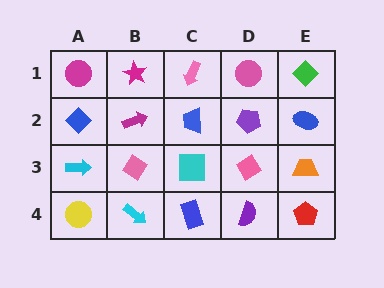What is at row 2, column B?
A magenta arrow.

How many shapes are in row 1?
5 shapes.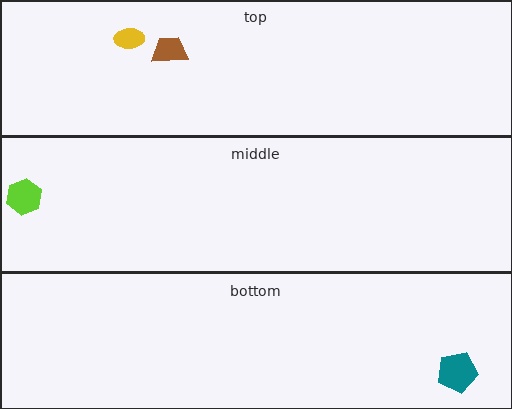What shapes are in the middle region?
The lime hexagon.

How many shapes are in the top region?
2.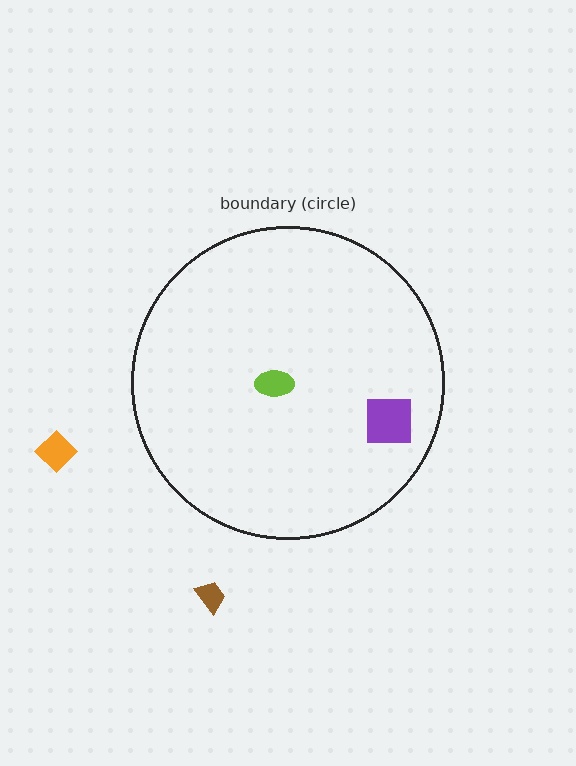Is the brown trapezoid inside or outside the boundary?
Outside.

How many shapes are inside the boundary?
2 inside, 2 outside.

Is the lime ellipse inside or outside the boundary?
Inside.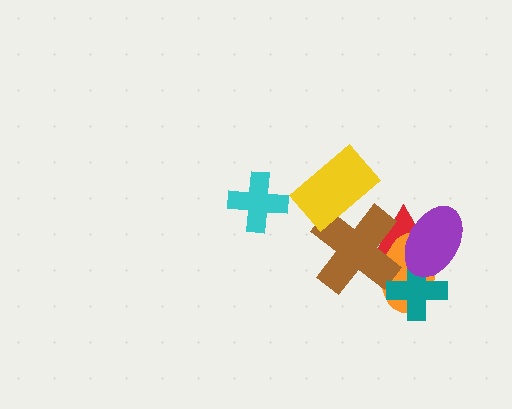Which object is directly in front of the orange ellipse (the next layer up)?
The brown cross is directly in front of the orange ellipse.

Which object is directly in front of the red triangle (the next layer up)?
The orange ellipse is directly in front of the red triangle.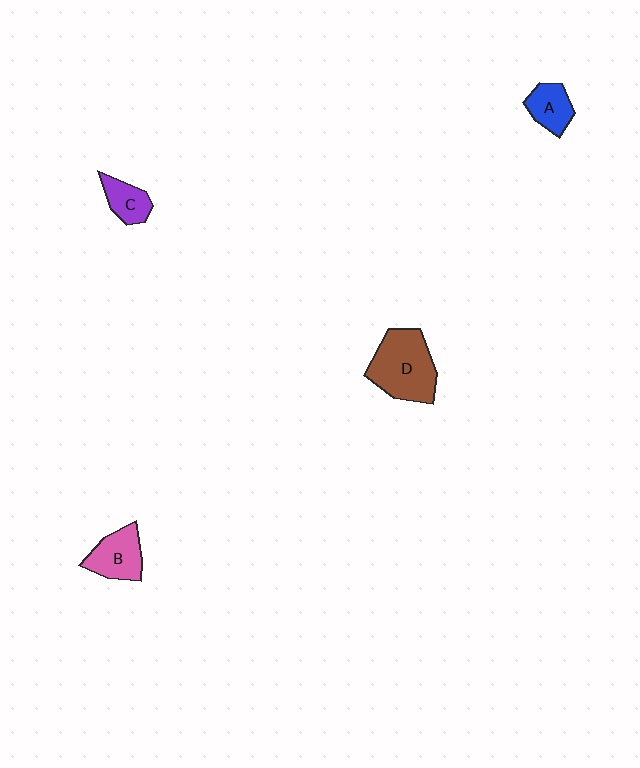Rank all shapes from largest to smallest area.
From largest to smallest: D (brown), B (pink), A (blue), C (purple).